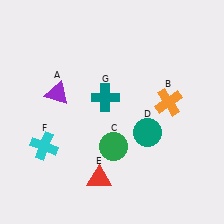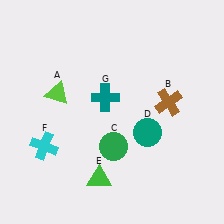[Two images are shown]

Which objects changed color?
A changed from purple to lime. B changed from orange to brown. E changed from red to green.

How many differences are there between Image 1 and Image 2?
There are 3 differences between the two images.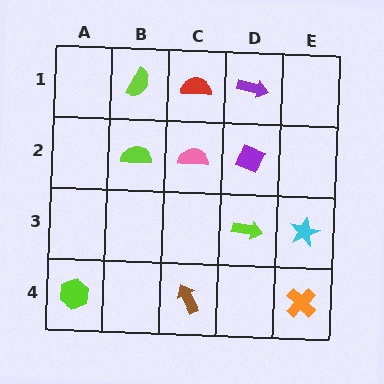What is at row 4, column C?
A brown arrow.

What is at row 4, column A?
A lime hexagon.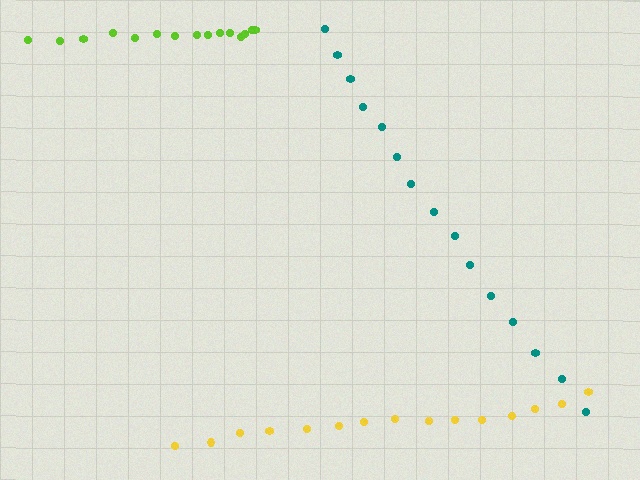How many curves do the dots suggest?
There are 3 distinct paths.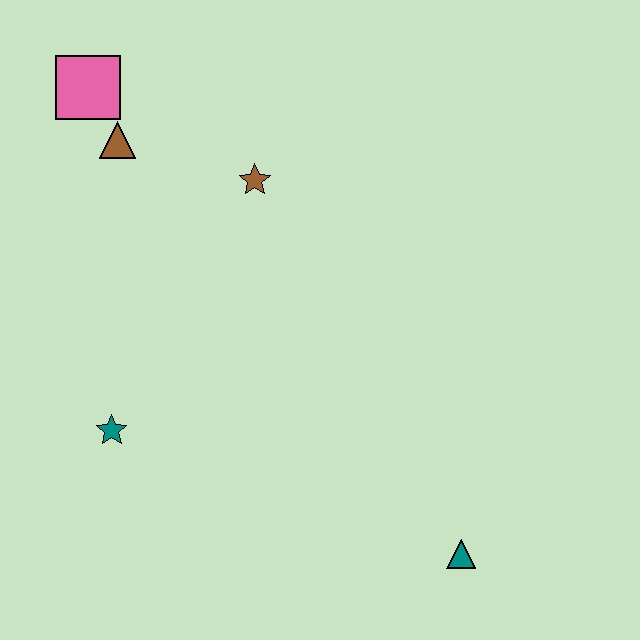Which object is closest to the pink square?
The brown triangle is closest to the pink square.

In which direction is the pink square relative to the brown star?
The pink square is to the left of the brown star.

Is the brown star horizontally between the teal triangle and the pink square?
Yes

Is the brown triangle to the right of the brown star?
No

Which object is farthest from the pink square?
The teal triangle is farthest from the pink square.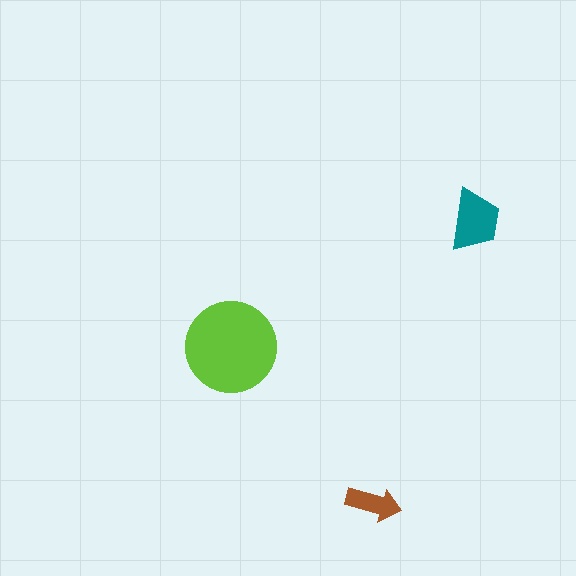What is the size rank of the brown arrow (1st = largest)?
3rd.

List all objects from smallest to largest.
The brown arrow, the teal trapezoid, the lime circle.